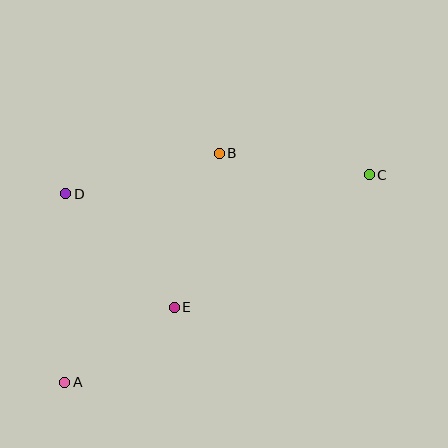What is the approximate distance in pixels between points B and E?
The distance between B and E is approximately 160 pixels.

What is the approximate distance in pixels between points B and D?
The distance between B and D is approximately 159 pixels.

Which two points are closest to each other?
Points A and E are closest to each other.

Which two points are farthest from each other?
Points A and C are farthest from each other.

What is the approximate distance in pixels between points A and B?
The distance between A and B is approximately 276 pixels.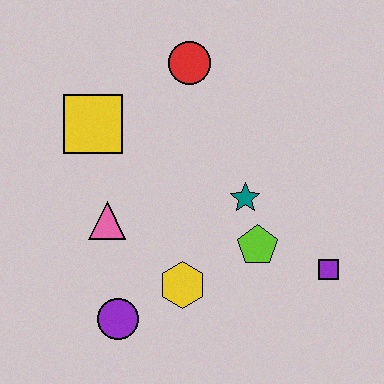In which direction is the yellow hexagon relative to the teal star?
The yellow hexagon is below the teal star.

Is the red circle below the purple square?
No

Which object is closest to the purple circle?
The yellow hexagon is closest to the purple circle.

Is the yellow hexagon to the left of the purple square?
Yes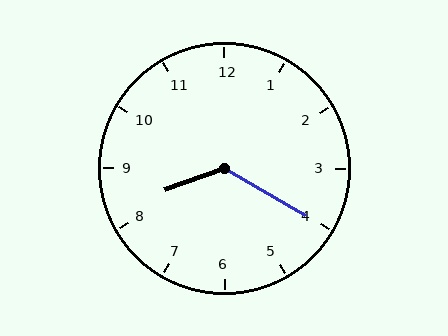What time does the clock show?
8:20.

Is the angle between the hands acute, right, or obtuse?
It is obtuse.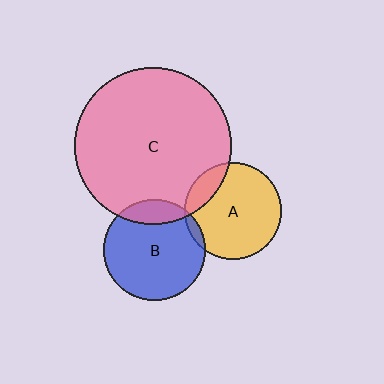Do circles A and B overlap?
Yes.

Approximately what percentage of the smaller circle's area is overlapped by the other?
Approximately 5%.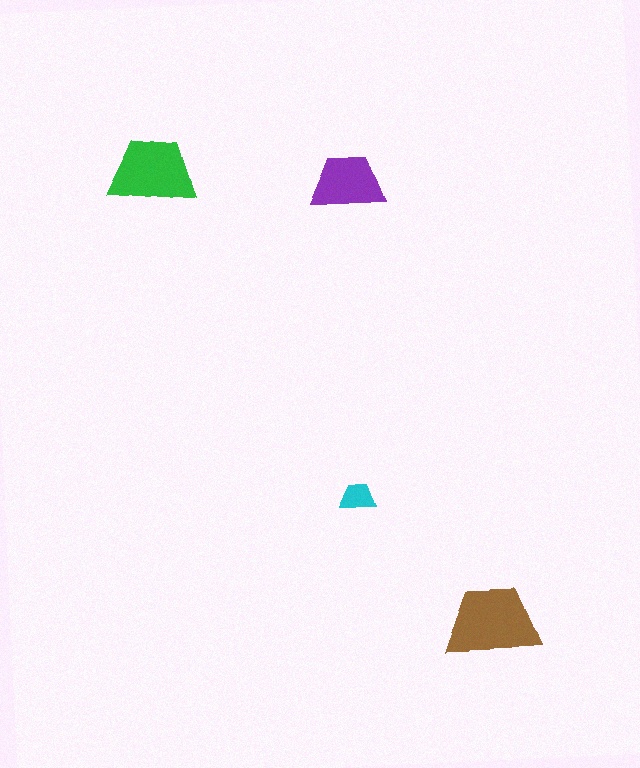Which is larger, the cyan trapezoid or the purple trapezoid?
The purple one.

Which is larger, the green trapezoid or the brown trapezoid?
The brown one.